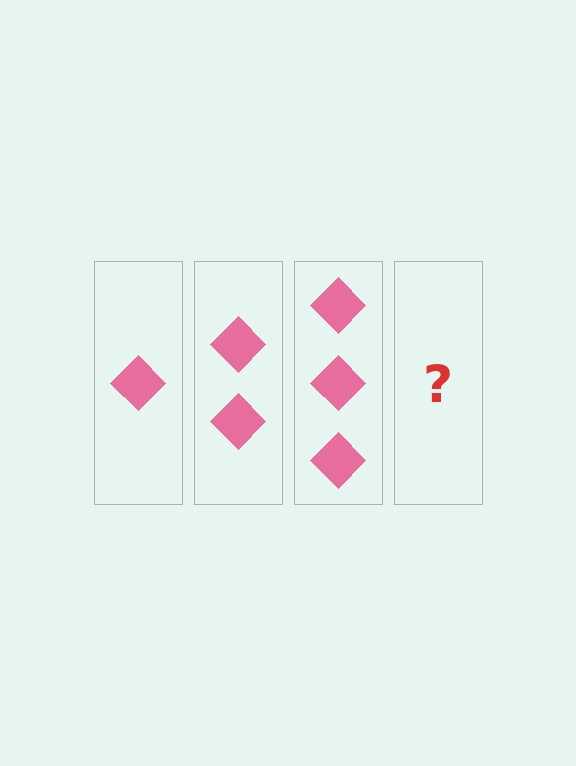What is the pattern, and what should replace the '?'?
The pattern is that each step adds one more diamond. The '?' should be 4 diamonds.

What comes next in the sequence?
The next element should be 4 diamonds.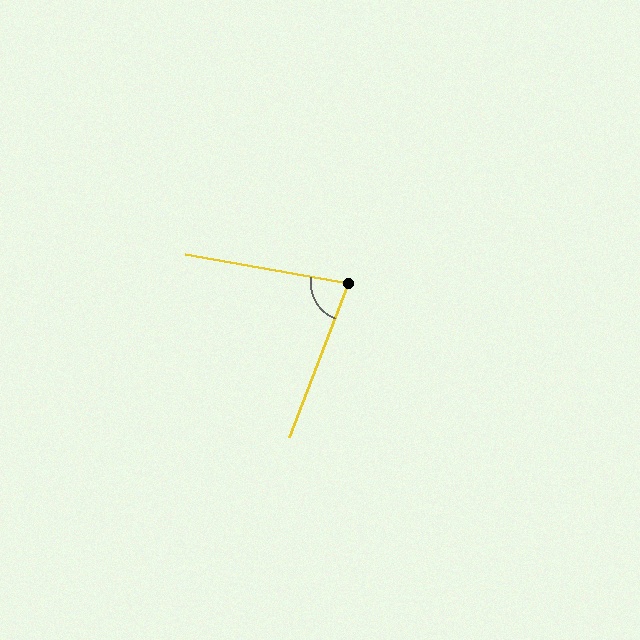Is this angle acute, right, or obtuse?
It is acute.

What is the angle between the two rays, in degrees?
Approximately 80 degrees.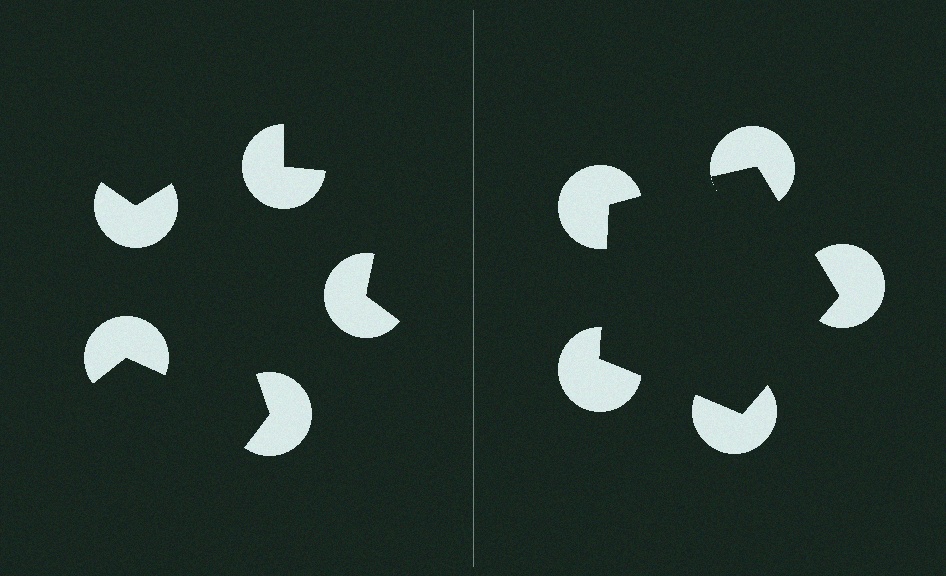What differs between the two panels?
The pac-man discs are positioned identically on both sides; only the wedge orientations differ. On the right they align to a pentagon; on the left they are misaligned.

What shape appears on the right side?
An illusory pentagon.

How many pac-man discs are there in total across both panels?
10 — 5 on each side.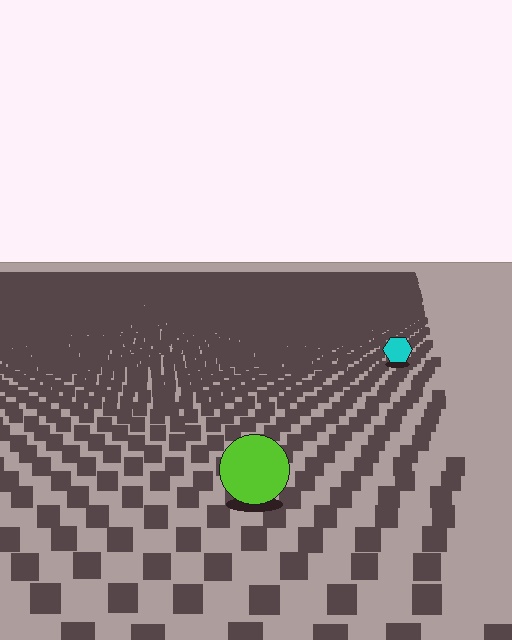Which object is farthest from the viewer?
The cyan hexagon is farthest from the viewer. It appears smaller and the ground texture around it is denser.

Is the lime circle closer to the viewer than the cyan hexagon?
Yes. The lime circle is closer — you can tell from the texture gradient: the ground texture is coarser near it.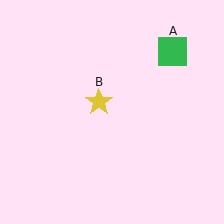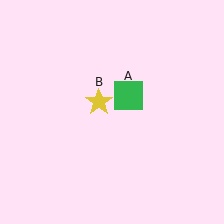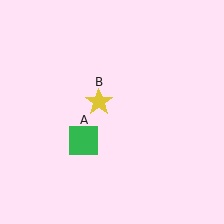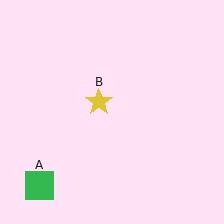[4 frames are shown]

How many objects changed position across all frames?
1 object changed position: green square (object A).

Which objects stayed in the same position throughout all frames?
Yellow star (object B) remained stationary.